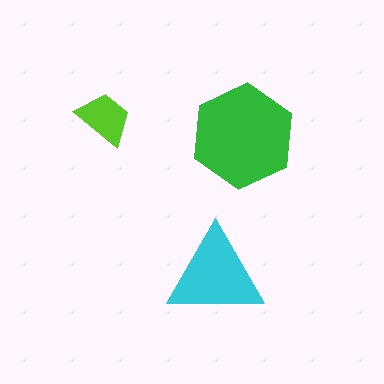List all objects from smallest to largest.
The lime trapezoid, the cyan triangle, the green hexagon.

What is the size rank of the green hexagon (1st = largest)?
1st.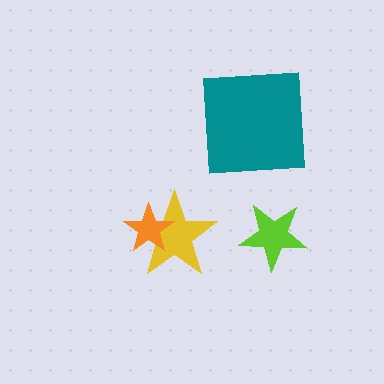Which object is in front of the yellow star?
The orange star is in front of the yellow star.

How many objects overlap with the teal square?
0 objects overlap with the teal square.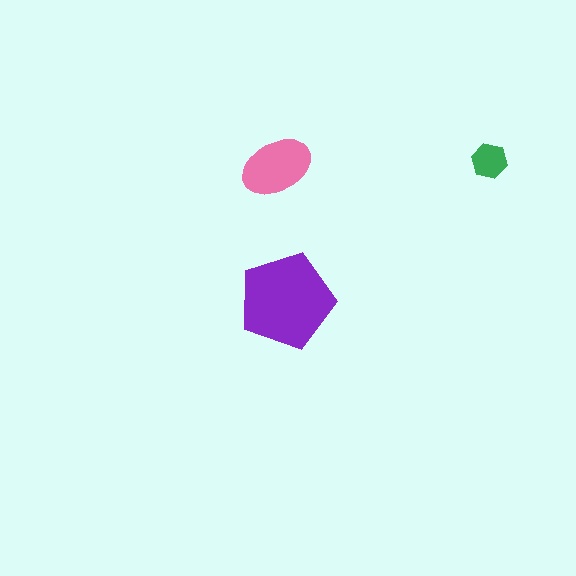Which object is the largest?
The purple pentagon.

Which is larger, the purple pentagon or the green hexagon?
The purple pentagon.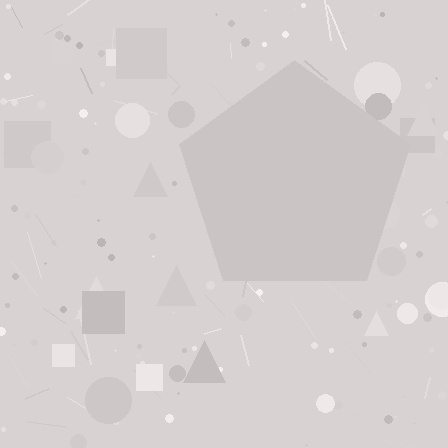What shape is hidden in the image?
A pentagon is hidden in the image.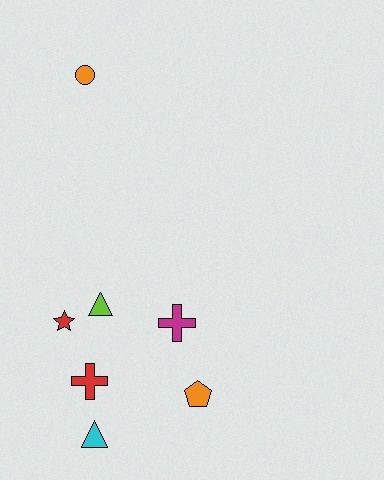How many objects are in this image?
There are 7 objects.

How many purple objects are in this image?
There are no purple objects.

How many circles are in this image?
There is 1 circle.